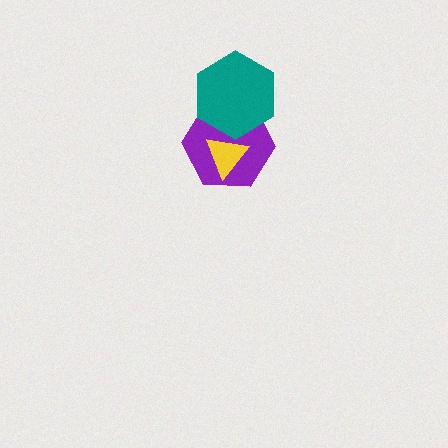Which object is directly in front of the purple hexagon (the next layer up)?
The yellow triangle is directly in front of the purple hexagon.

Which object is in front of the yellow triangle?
The teal hexagon is in front of the yellow triangle.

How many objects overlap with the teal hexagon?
2 objects overlap with the teal hexagon.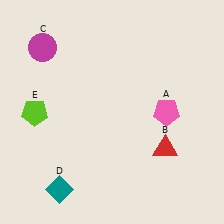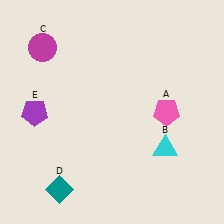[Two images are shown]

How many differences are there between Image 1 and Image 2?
There are 2 differences between the two images.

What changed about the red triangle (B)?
In Image 1, B is red. In Image 2, it changed to cyan.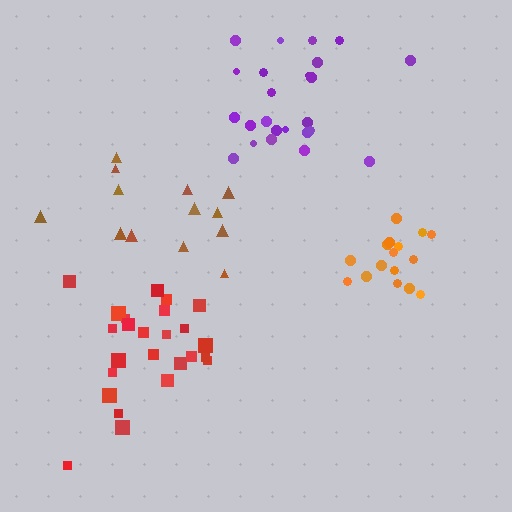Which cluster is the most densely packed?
Orange.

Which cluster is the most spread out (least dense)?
Brown.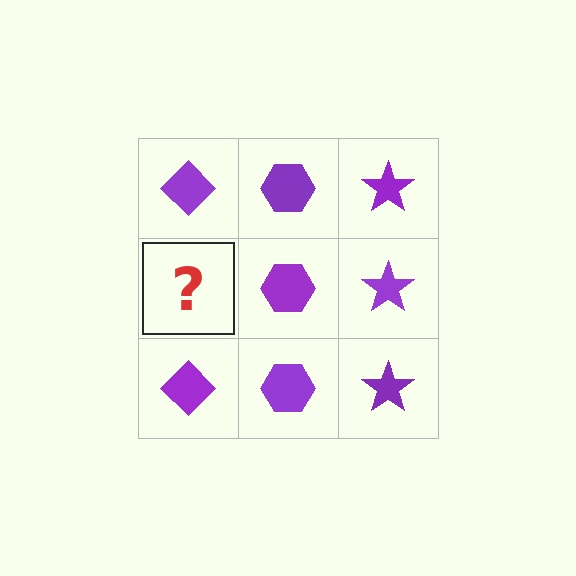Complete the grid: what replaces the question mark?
The question mark should be replaced with a purple diamond.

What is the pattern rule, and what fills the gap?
The rule is that each column has a consistent shape. The gap should be filled with a purple diamond.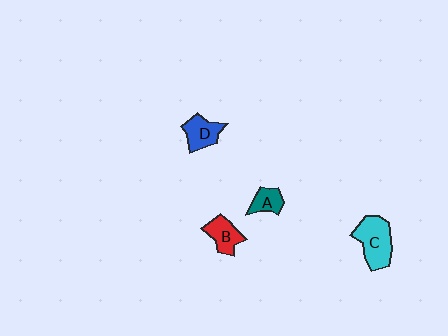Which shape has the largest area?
Shape C (cyan).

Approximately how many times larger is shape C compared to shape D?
Approximately 1.5 times.